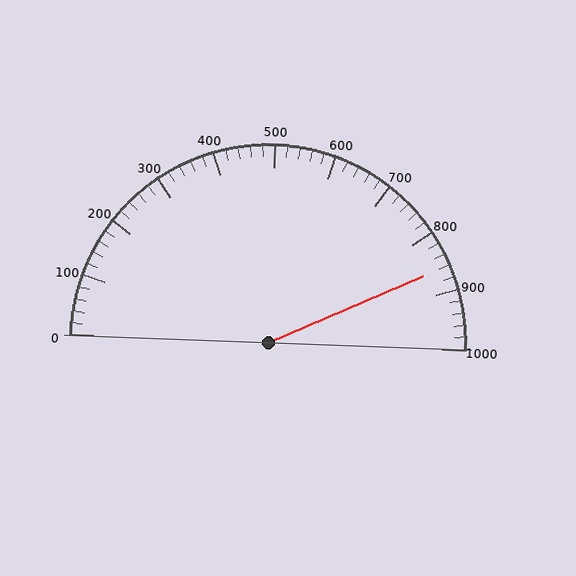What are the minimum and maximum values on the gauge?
The gauge ranges from 0 to 1000.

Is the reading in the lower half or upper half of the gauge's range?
The reading is in the upper half of the range (0 to 1000).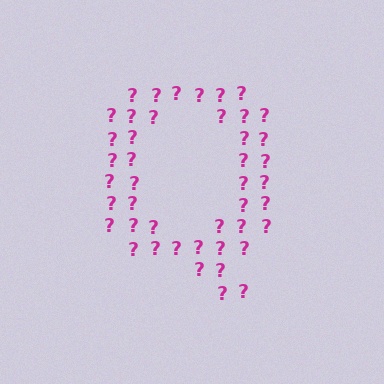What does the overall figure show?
The overall figure shows the letter Q.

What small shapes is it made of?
It is made of small question marks.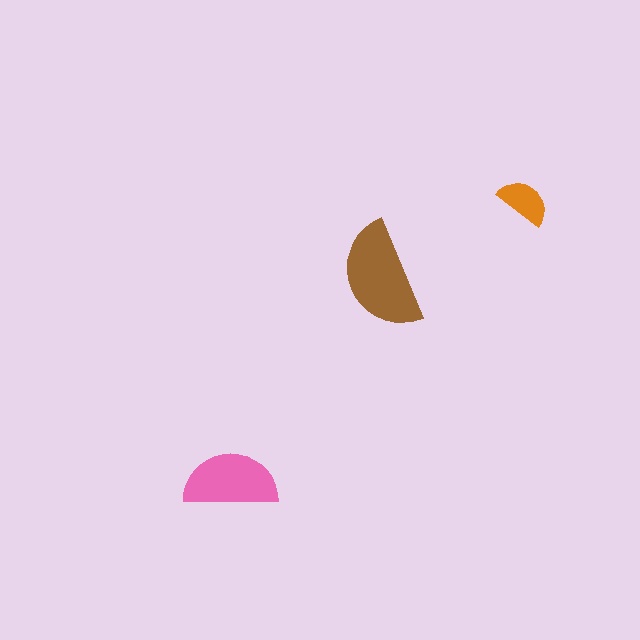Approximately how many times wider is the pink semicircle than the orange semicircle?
About 2 times wider.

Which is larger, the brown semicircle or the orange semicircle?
The brown one.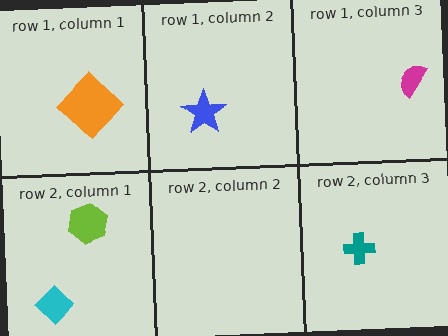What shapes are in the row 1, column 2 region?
The blue star.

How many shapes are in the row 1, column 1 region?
1.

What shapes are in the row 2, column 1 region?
The lime hexagon, the cyan diamond.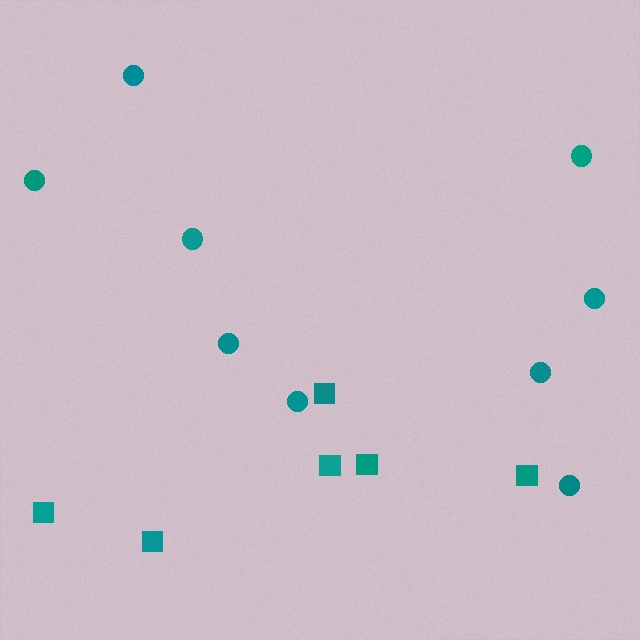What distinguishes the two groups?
There are 2 groups: one group of circles (9) and one group of squares (6).